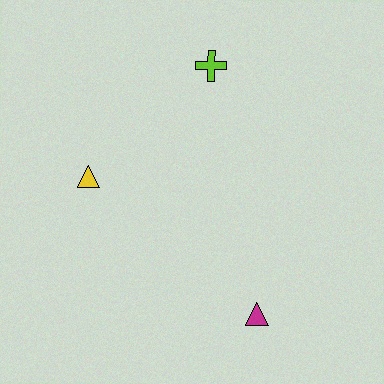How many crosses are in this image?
There is 1 cross.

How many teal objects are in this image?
There are no teal objects.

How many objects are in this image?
There are 3 objects.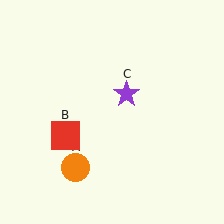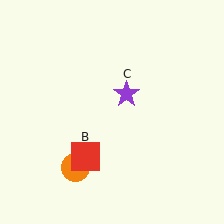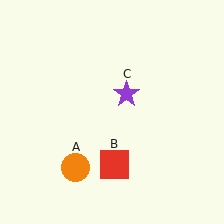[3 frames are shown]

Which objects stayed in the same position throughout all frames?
Orange circle (object A) and purple star (object C) remained stationary.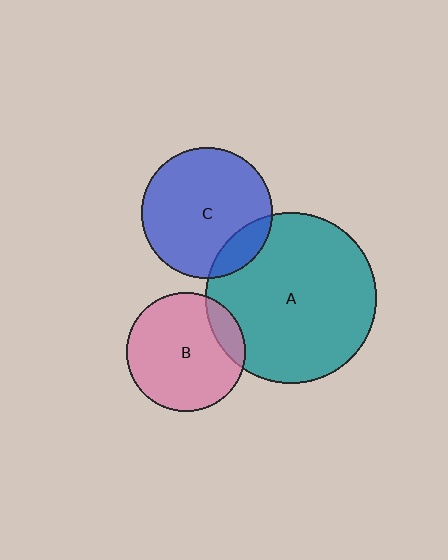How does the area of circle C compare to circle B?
Approximately 1.2 times.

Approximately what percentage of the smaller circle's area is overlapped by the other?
Approximately 15%.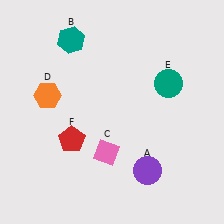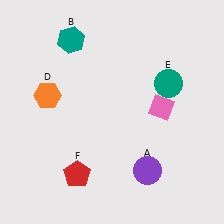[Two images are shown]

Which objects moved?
The objects that moved are: the pink diamond (C), the red pentagon (F).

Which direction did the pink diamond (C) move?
The pink diamond (C) moved right.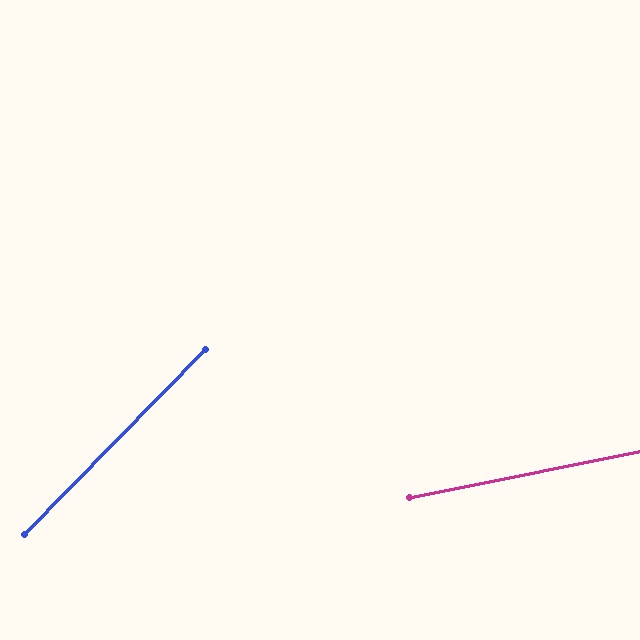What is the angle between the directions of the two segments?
Approximately 34 degrees.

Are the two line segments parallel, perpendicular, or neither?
Neither parallel nor perpendicular — they differ by about 34°.